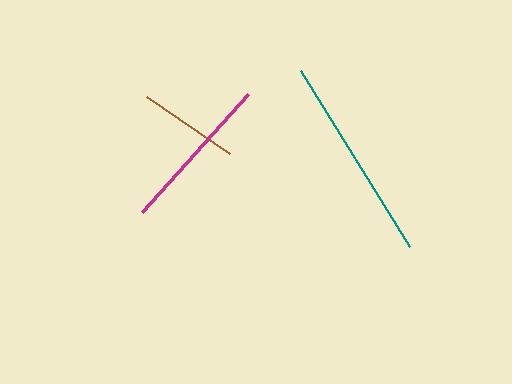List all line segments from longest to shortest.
From longest to shortest: teal, magenta, brown.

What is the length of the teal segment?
The teal segment is approximately 207 pixels long.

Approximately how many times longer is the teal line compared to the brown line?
The teal line is approximately 2.1 times the length of the brown line.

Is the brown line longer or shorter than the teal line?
The teal line is longer than the brown line.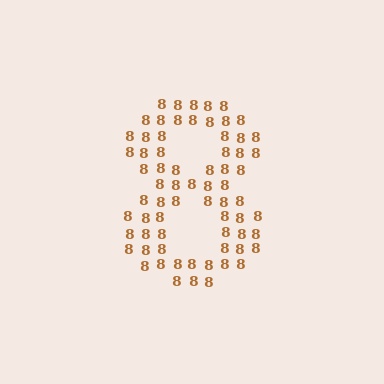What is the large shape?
The large shape is the digit 8.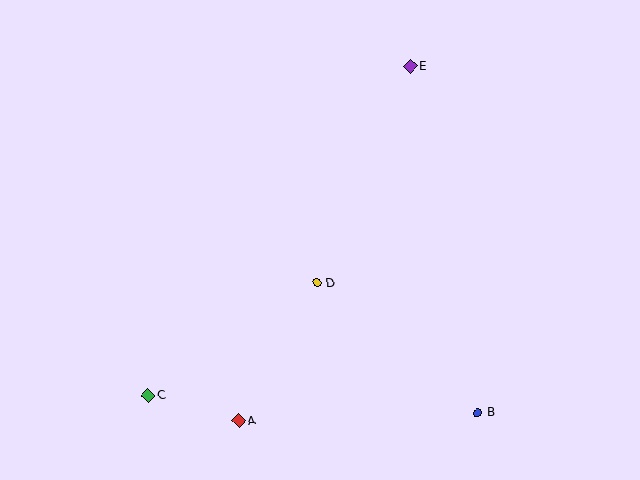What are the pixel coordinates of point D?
Point D is at (317, 283).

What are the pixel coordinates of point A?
Point A is at (239, 421).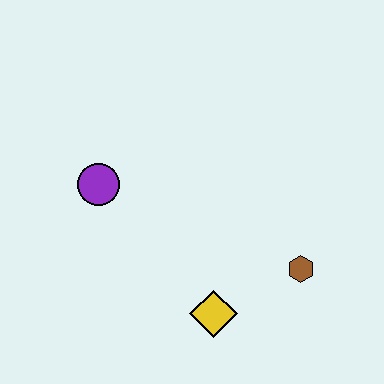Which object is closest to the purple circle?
The yellow diamond is closest to the purple circle.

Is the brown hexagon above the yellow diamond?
Yes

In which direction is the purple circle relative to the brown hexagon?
The purple circle is to the left of the brown hexagon.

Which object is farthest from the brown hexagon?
The purple circle is farthest from the brown hexagon.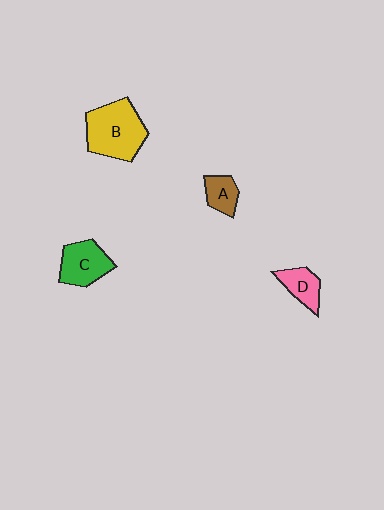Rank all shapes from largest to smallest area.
From largest to smallest: B (yellow), C (green), D (pink), A (brown).